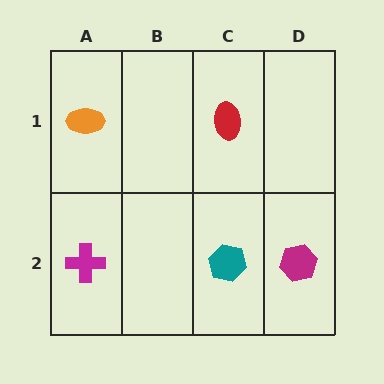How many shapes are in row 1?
2 shapes.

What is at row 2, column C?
A teal hexagon.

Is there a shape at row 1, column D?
No, that cell is empty.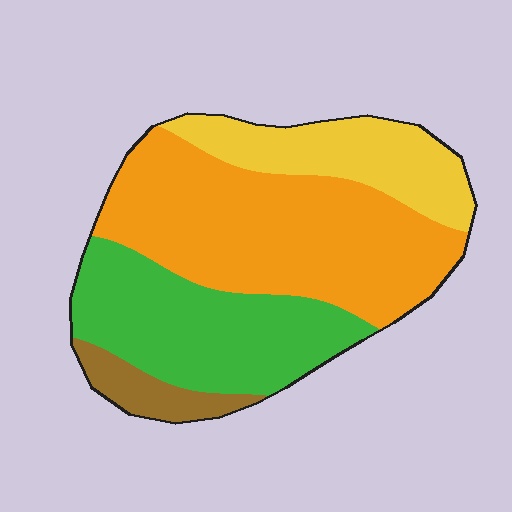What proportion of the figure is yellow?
Yellow covers around 20% of the figure.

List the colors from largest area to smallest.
From largest to smallest: orange, green, yellow, brown.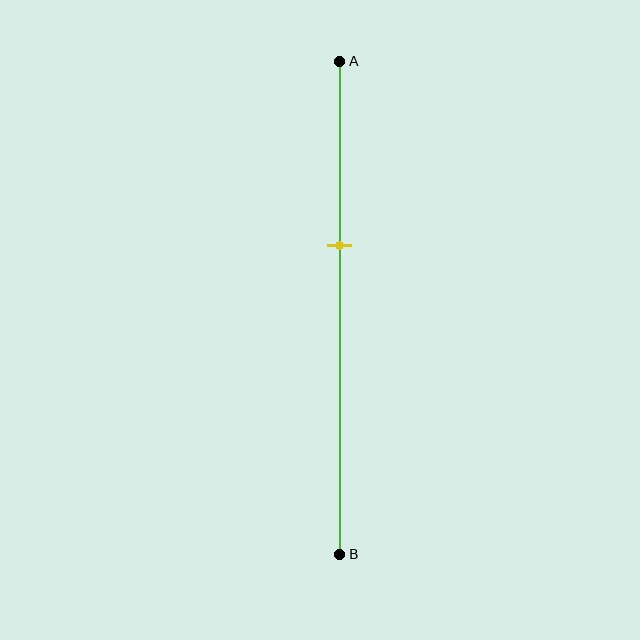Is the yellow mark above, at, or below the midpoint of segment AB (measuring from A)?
The yellow mark is above the midpoint of segment AB.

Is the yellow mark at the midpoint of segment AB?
No, the mark is at about 35% from A, not at the 50% midpoint.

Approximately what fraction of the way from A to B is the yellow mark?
The yellow mark is approximately 35% of the way from A to B.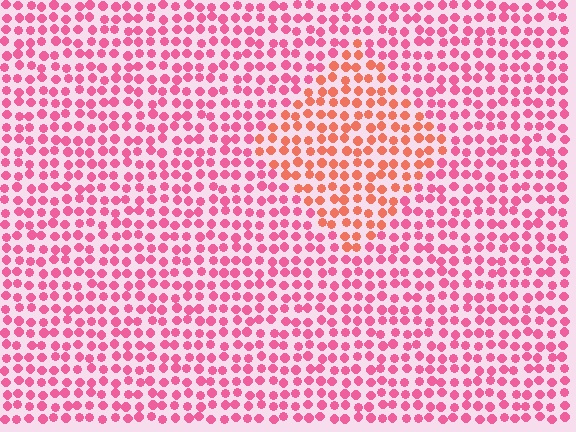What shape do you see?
I see a diamond.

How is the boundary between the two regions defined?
The boundary is defined purely by a slight shift in hue (about 34 degrees). Spacing, size, and orientation are identical on both sides.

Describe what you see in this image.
The image is filled with small pink elements in a uniform arrangement. A diamond-shaped region is visible where the elements are tinted to a slightly different hue, forming a subtle color boundary.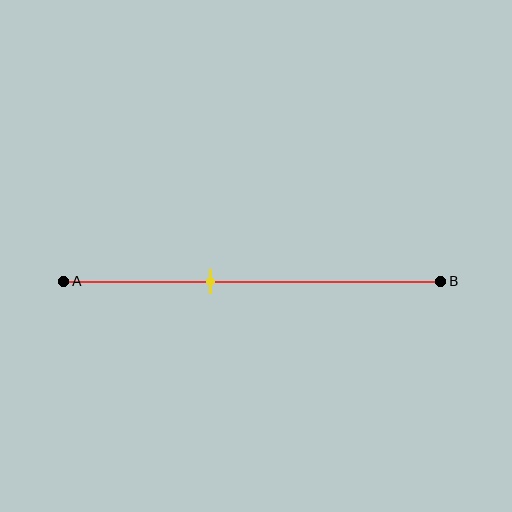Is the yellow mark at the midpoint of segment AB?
No, the mark is at about 40% from A, not at the 50% midpoint.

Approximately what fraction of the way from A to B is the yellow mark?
The yellow mark is approximately 40% of the way from A to B.